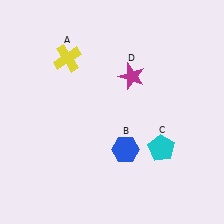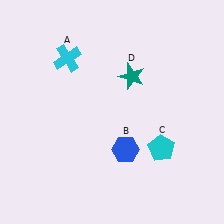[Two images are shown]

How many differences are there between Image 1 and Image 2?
There are 2 differences between the two images.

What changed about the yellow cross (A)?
In Image 1, A is yellow. In Image 2, it changed to cyan.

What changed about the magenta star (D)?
In Image 1, D is magenta. In Image 2, it changed to teal.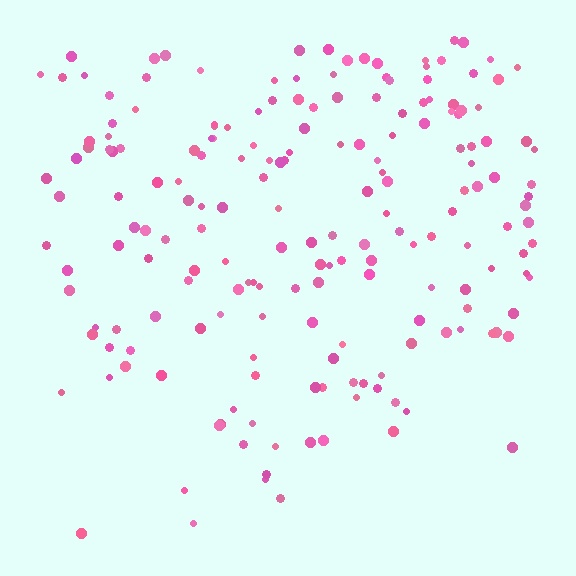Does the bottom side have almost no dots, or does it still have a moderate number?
Still a moderate number, just noticeably fewer than the top.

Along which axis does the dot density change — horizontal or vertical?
Vertical.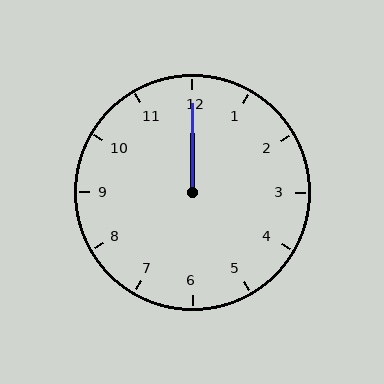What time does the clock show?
12:00.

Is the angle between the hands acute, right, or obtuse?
It is acute.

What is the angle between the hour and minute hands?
Approximately 0 degrees.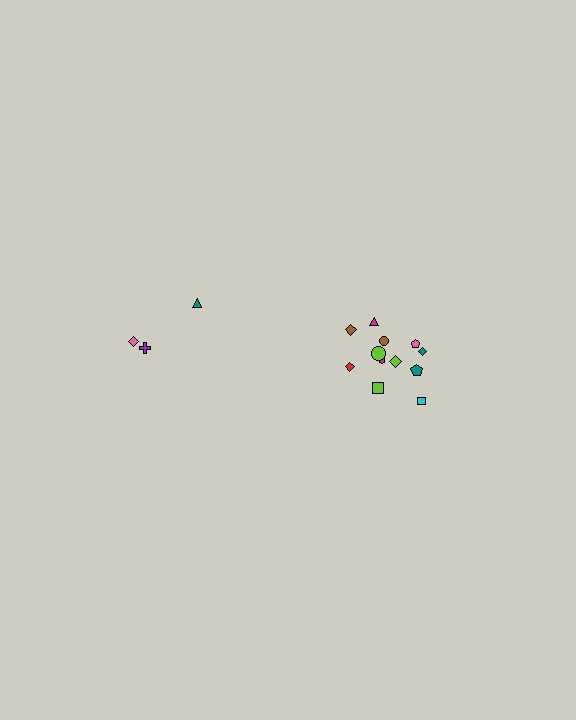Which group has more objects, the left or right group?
The right group.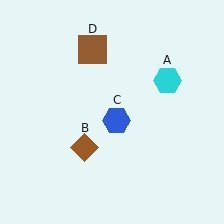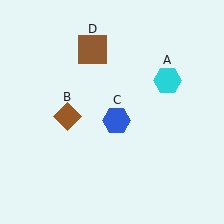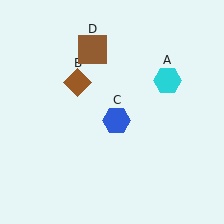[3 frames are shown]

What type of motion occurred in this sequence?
The brown diamond (object B) rotated clockwise around the center of the scene.